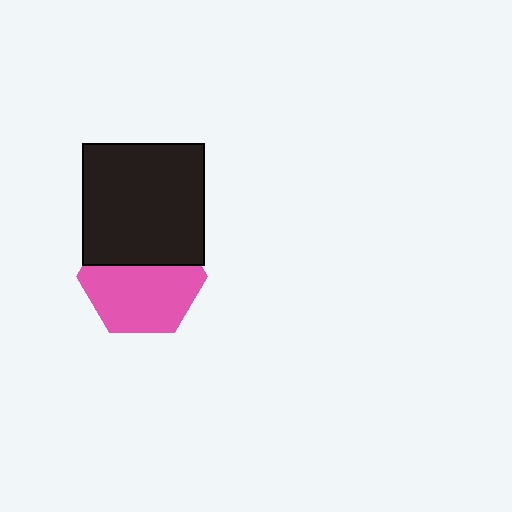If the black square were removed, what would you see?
You would see the complete pink hexagon.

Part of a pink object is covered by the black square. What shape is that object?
It is a hexagon.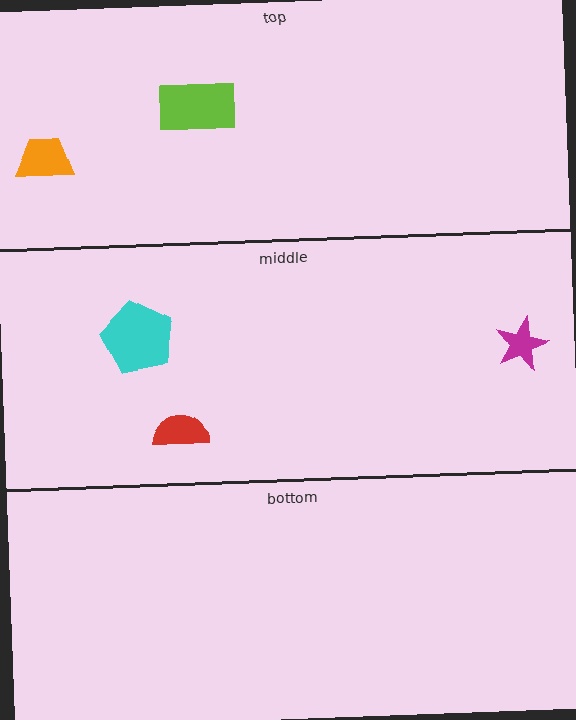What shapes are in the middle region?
The magenta star, the red semicircle, the cyan pentagon.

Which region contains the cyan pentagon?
The middle region.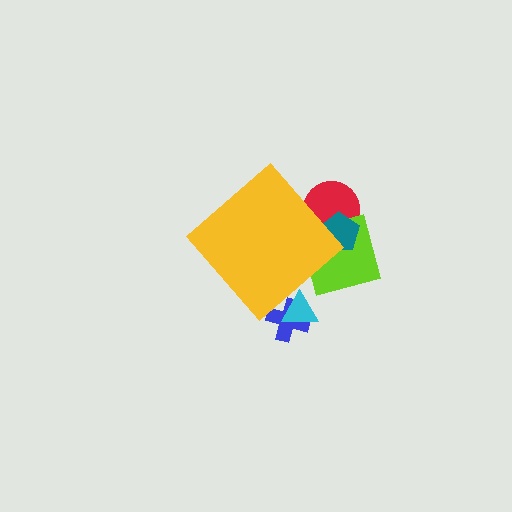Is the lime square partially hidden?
Yes, the lime square is partially hidden behind the yellow diamond.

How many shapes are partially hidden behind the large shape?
5 shapes are partially hidden.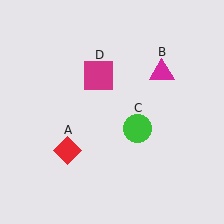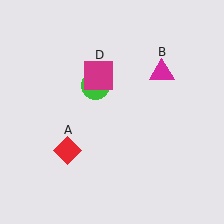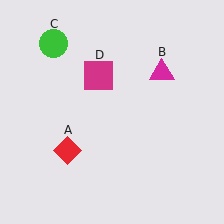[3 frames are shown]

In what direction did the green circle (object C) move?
The green circle (object C) moved up and to the left.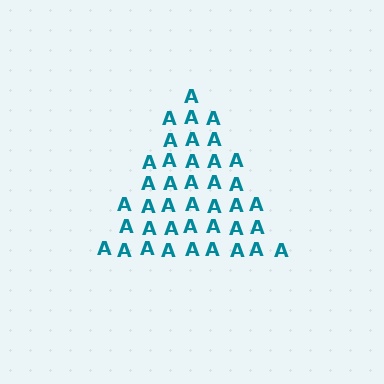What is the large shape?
The large shape is a triangle.